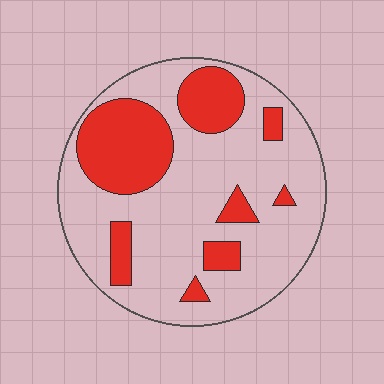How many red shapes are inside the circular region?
8.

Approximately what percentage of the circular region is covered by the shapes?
Approximately 30%.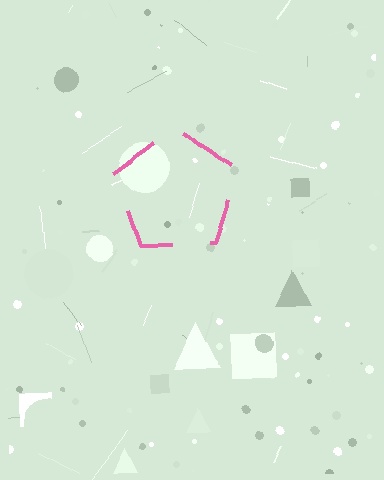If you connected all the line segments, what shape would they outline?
They would outline a pentagon.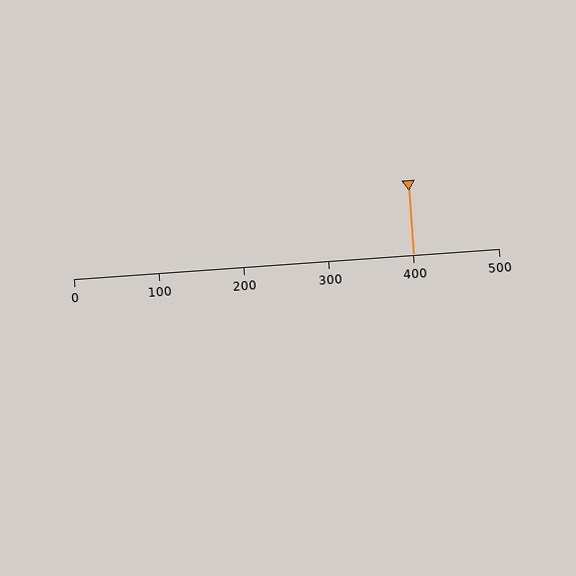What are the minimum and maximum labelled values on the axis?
The axis runs from 0 to 500.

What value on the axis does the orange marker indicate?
The marker indicates approximately 400.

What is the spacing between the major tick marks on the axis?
The major ticks are spaced 100 apart.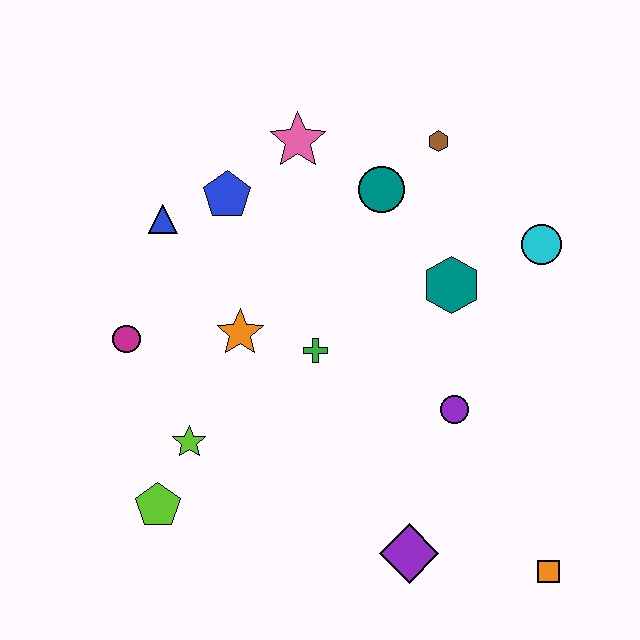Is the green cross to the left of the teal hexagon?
Yes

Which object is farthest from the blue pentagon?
The orange square is farthest from the blue pentagon.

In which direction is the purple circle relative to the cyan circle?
The purple circle is below the cyan circle.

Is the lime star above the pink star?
No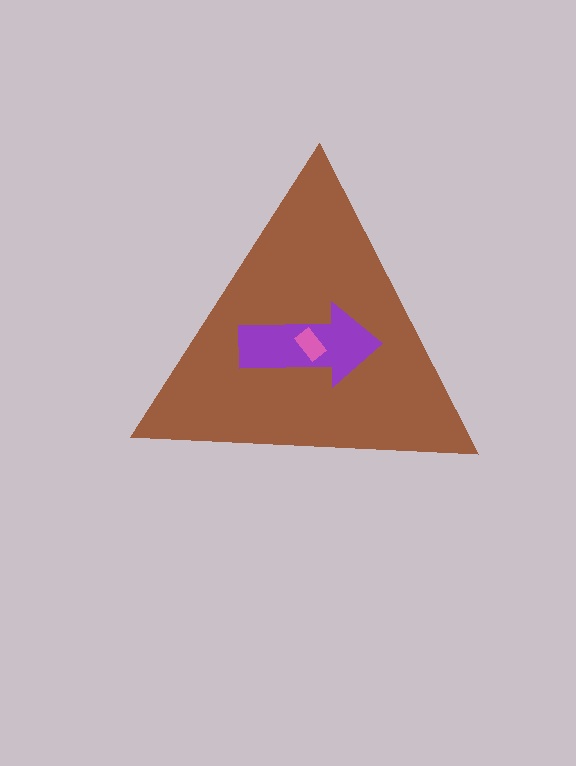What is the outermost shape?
The brown triangle.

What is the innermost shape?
The pink rectangle.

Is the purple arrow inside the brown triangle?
Yes.